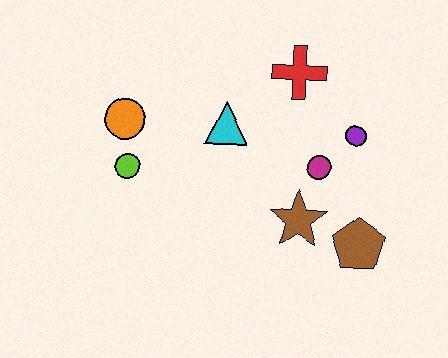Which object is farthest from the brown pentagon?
The orange circle is farthest from the brown pentagon.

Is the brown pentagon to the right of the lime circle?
Yes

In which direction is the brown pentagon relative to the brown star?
The brown pentagon is to the right of the brown star.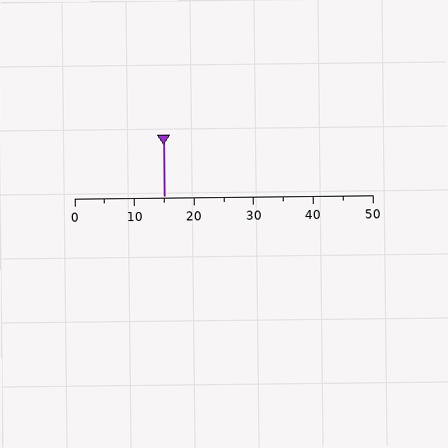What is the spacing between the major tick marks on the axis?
The major ticks are spaced 10 apart.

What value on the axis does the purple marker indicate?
The marker indicates approximately 15.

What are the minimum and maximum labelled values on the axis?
The axis runs from 0 to 50.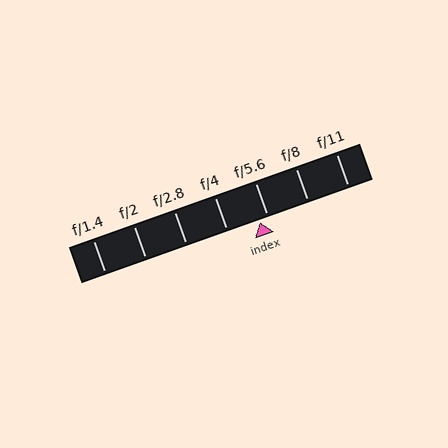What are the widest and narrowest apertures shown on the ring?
The widest aperture shown is f/1.4 and the narrowest is f/11.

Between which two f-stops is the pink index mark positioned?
The index mark is between f/4 and f/5.6.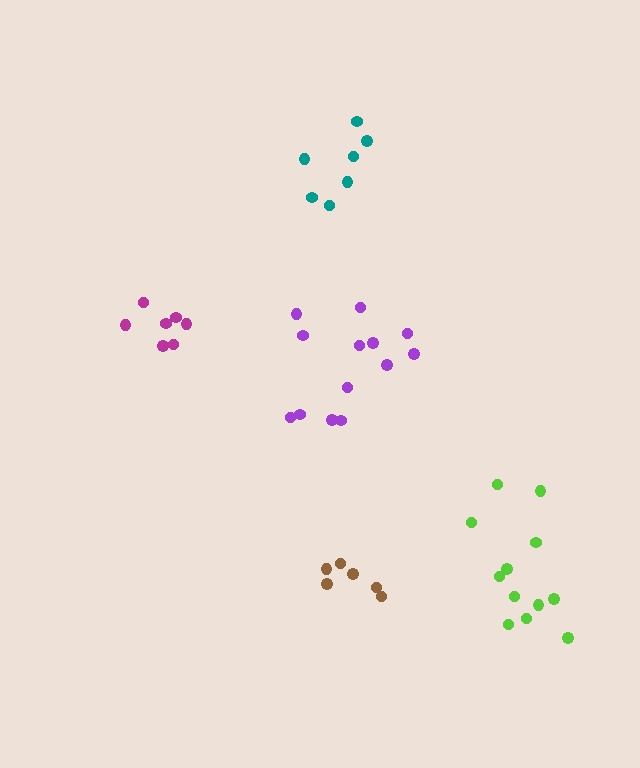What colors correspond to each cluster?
The clusters are colored: purple, brown, lime, teal, magenta.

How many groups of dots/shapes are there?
There are 5 groups.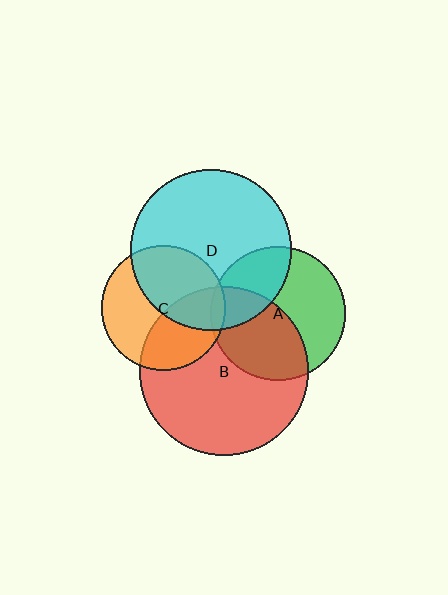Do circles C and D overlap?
Yes.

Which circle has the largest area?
Circle B (red).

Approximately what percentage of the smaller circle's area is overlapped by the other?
Approximately 45%.